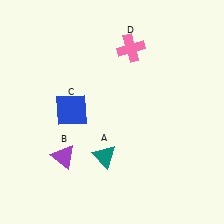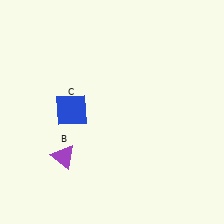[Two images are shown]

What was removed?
The teal triangle (A), the pink cross (D) were removed in Image 2.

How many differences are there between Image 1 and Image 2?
There are 2 differences between the two images.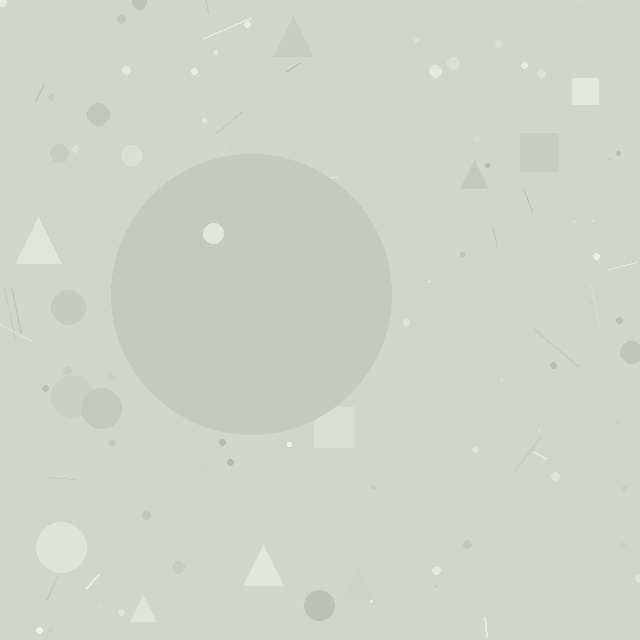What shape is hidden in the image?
A circle is hidden in the image.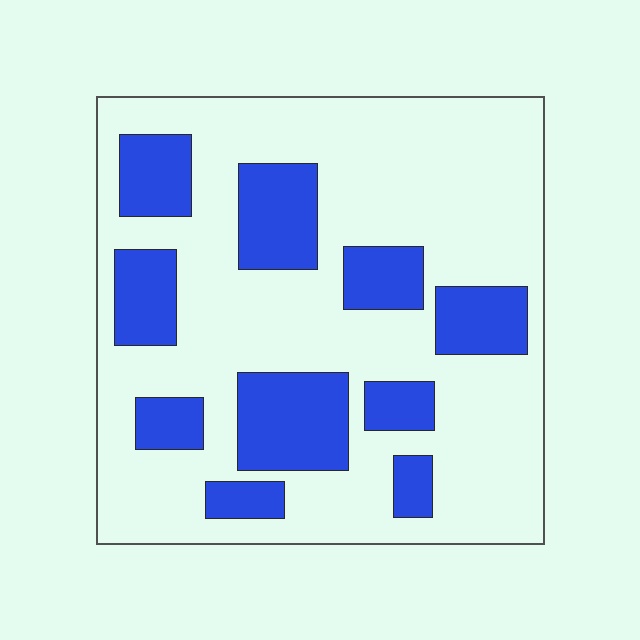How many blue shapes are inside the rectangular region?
10.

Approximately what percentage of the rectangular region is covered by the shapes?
Approximately 30%.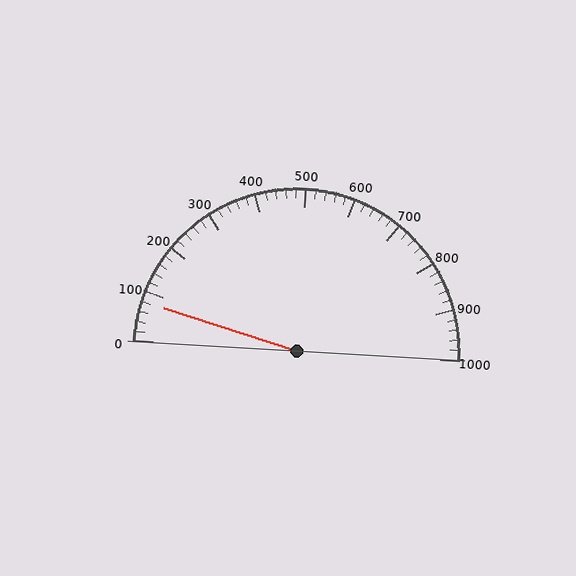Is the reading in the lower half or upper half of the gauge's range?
The reading is in the lower half of the range (0 to 1000).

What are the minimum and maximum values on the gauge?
The gauge ranges from 0 to 1000.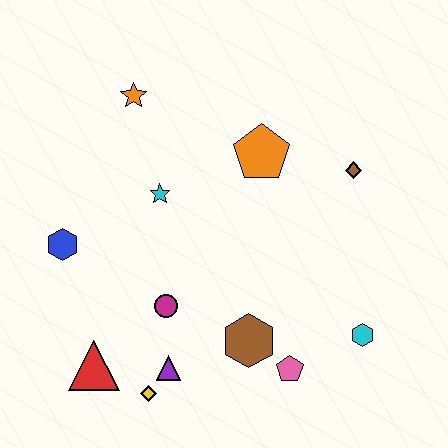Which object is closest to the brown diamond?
The orange pentagon is closest to the brown diamond.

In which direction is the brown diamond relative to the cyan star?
The brown diamond is to the right of the cyan star.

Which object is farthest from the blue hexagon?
The cyan hexagon is farthest from the blue hexagon.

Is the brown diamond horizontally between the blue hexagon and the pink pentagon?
No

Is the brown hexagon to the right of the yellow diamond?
Yes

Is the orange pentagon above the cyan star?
Yes